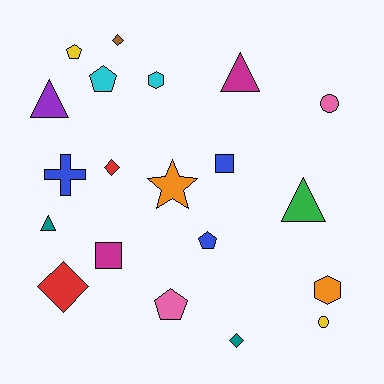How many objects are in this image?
There are 20 objects.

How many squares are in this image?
There are 2 squares.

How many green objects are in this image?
There is 1 green object.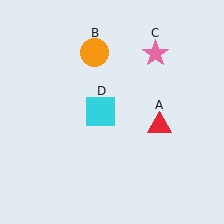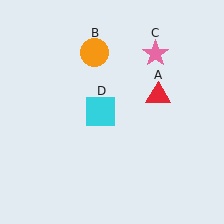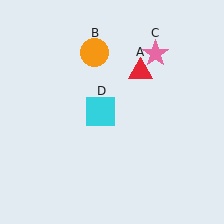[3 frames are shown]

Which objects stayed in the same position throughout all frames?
Orange circle (object B) and pink star (object C) and cyan square (object D) remained stationary.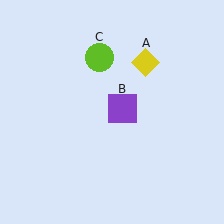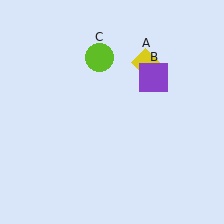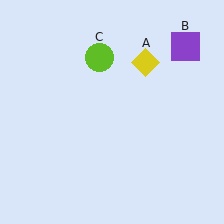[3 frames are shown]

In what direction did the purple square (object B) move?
The purple square (object B) moved up and to the right.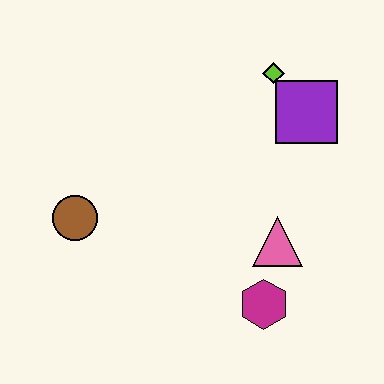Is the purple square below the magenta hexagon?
No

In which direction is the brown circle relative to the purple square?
The brown circle is to the left of the purple square.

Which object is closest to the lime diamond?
The purple square is closest to the lime diamond.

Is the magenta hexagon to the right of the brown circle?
Yes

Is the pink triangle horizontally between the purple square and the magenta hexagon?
Yes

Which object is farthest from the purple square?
The brown circle is farthest from the purple square.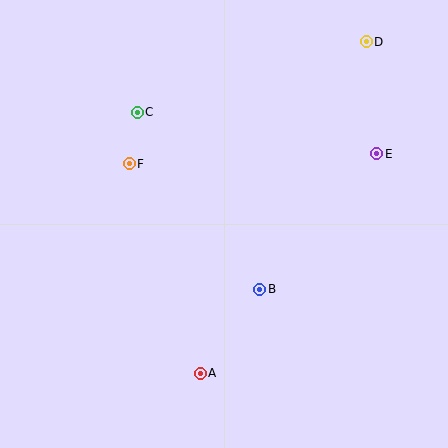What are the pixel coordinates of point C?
Point C is at (137, 112).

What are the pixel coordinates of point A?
Point A is at (200, 373).